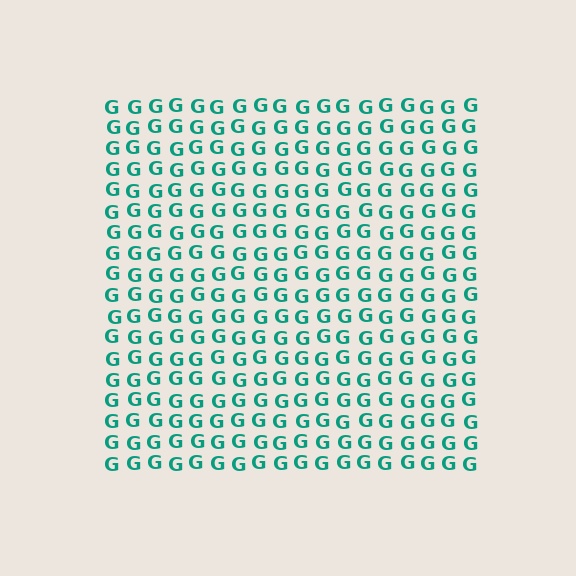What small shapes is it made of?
It is made of small letter G's.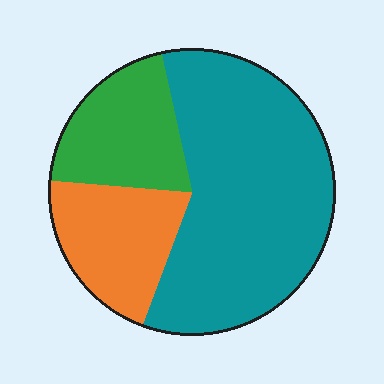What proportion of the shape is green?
Green covers around 20% of the shape.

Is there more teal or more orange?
Teal.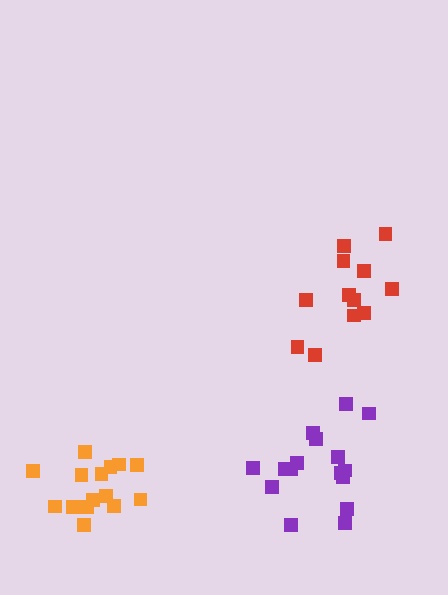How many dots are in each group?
Group 1: 12 dots, Group 2: 15 dots, Group 3: 16 dots (43 total).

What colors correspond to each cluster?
The clusters are colored: red, orange, purple.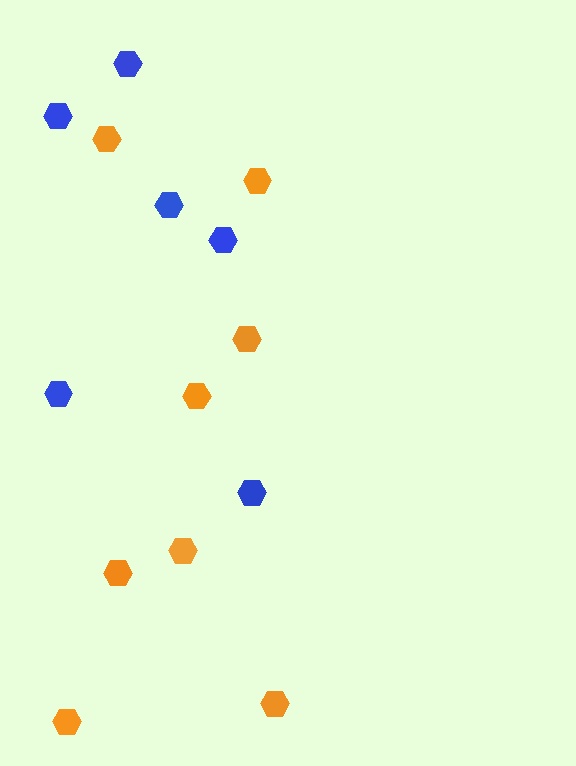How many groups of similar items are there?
There are 2 groups: one group of blue hexagons (6) and one group of orange hexagons (8).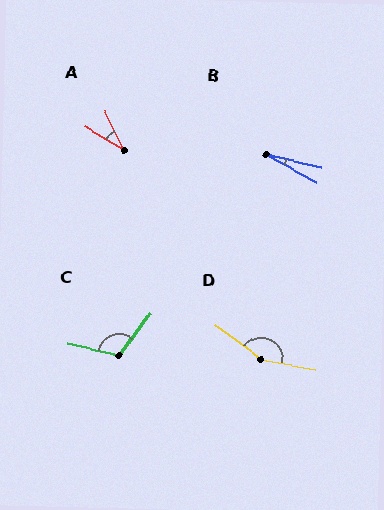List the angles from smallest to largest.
B (15°), A (33°), C (113°), D (154°).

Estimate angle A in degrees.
Approximately 33 degrees.